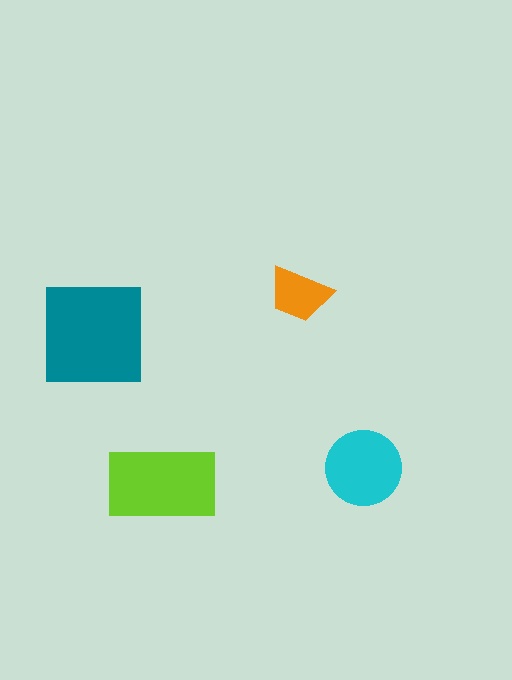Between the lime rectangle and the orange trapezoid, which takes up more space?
The lime rectangle.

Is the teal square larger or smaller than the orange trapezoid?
Larger.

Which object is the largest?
The teal square.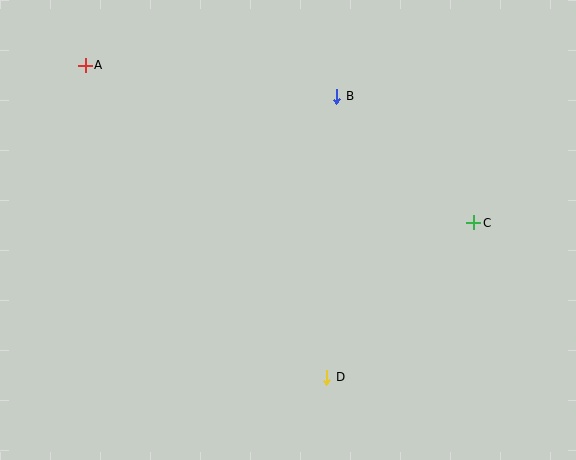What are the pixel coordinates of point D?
Point D is at (327, 377).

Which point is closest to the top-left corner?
Point A is closest to the top-left corner.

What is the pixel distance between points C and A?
The distance between C and A is 419 pixels.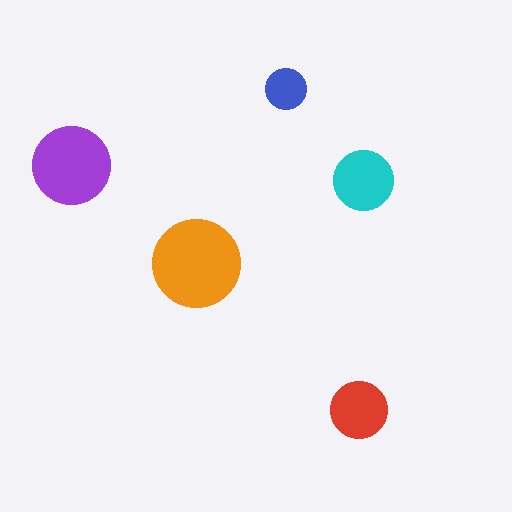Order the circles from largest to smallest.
the orange one, the purple one, the cyan one, the red one, the blue one.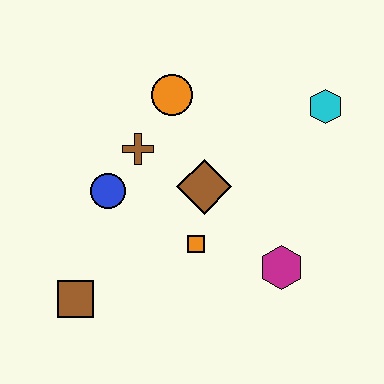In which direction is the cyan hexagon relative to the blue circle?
The cyan hexagon is to the right of the blue circle.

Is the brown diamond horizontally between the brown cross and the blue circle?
No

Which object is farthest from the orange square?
The cyan hexagon is farthest from the orange square.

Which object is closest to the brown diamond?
The orange square is closest to the brown diamond.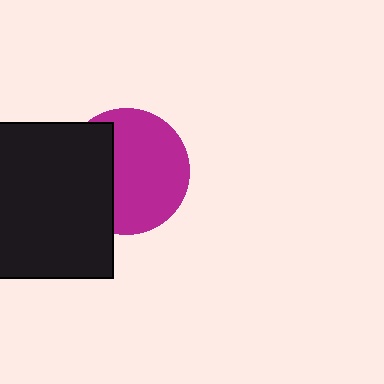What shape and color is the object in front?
The object in front is a black rectangle.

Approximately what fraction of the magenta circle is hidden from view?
Roughly 36% of the magenta circle is hidden behind the black rectangle.